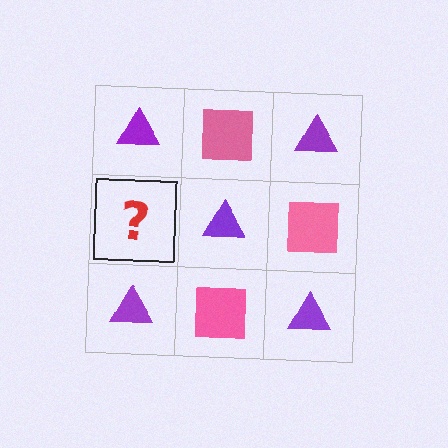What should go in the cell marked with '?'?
The missing cell should contain a pink square.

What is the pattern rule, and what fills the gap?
The rule is that it alternates purple triangle and pink square in a checkerboard pattern. The gap should be filled with a pink square.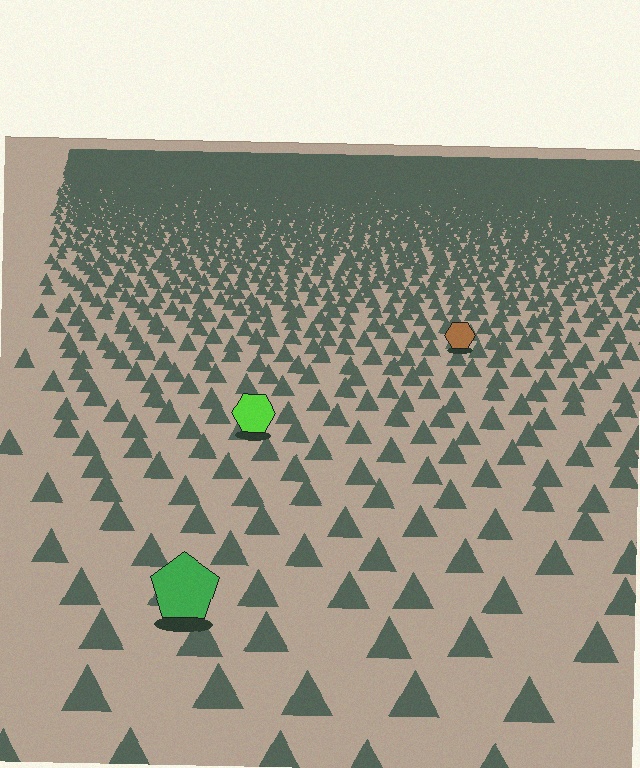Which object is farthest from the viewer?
The brown hexagon is farthest from the viewer. It appears smaller and the ground texture around it is denser.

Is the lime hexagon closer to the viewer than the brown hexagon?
Yes. The lime hexagon is closer — you can tell from the texture gradient: the ground texture is coarser near it.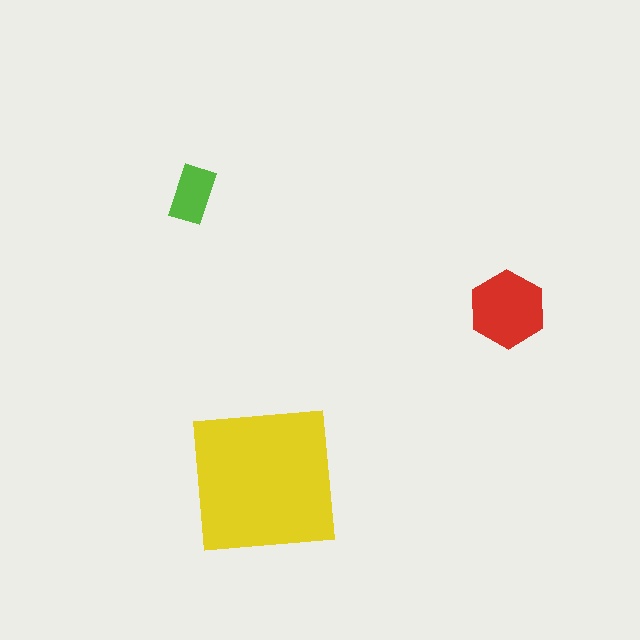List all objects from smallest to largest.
The lime rectangle, the red hexagon, the yellow square.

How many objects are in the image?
There are 3 objects in the image.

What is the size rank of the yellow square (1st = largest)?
1st.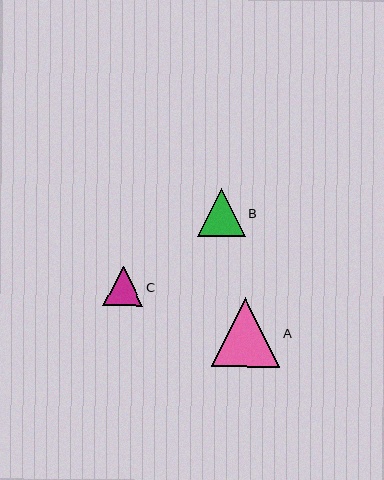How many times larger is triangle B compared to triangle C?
Triangle B is approximately 1.2 times the size of triangle C.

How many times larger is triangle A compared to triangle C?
Triangle A is approximately 1.7 times the size of triangle C.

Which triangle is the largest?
Triangle A is the largest with a size of approximately 68 pixels.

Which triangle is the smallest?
Triangle C is the smallest with a size of approximately 39 pixels.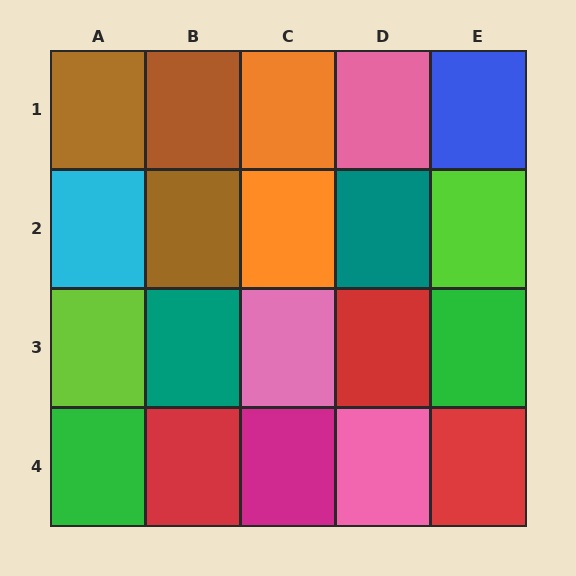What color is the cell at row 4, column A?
Green.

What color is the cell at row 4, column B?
Red.